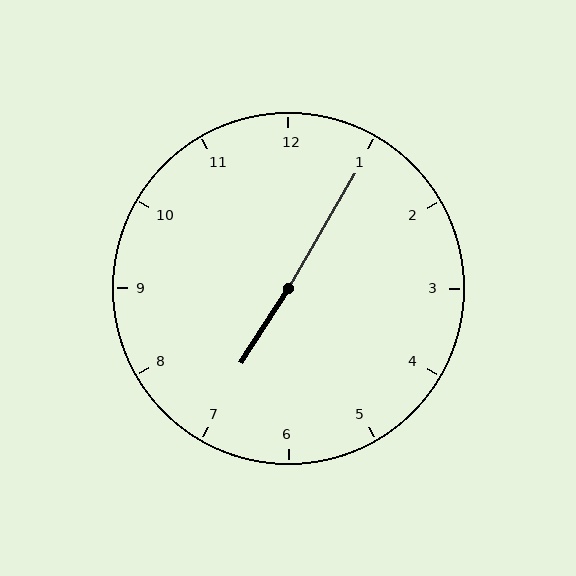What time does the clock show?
7:05.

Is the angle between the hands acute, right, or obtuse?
It is obtuse.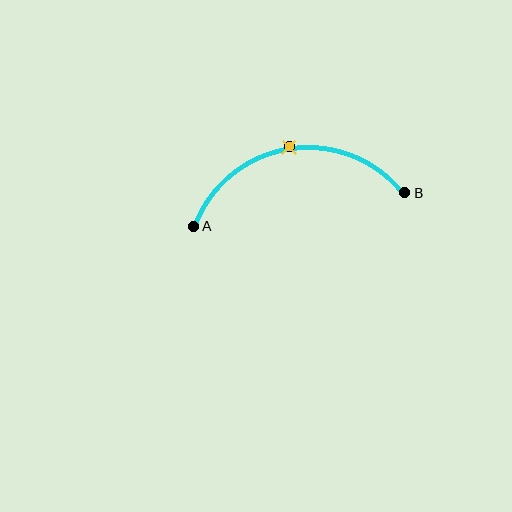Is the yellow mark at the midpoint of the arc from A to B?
Yes. The yellow mark lies on the arc at equal arc-length from both A and B — it is the arc midpoint.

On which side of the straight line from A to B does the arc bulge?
The arc bulges above the straight line connecting A and B.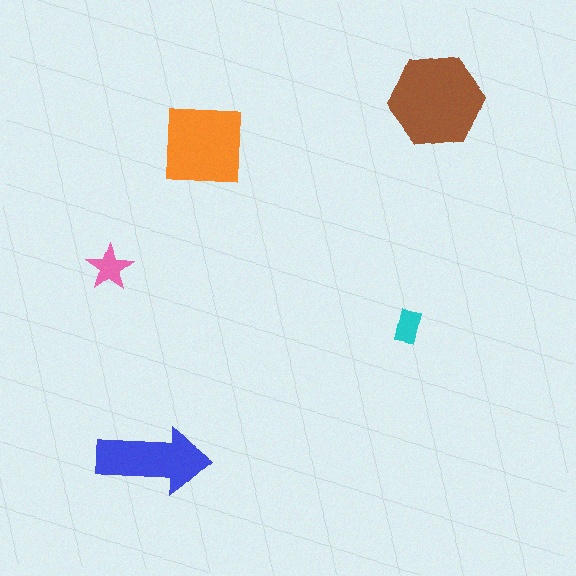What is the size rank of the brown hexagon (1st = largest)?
1st.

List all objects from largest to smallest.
The brown hexagon, the orange square, the blue arrow, the pink star, the cyan rectangle.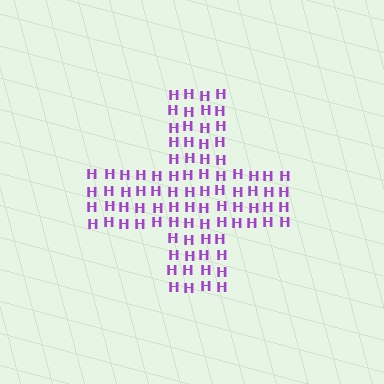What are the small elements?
The small elements are letter H's.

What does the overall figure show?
The overall figure shows a cross.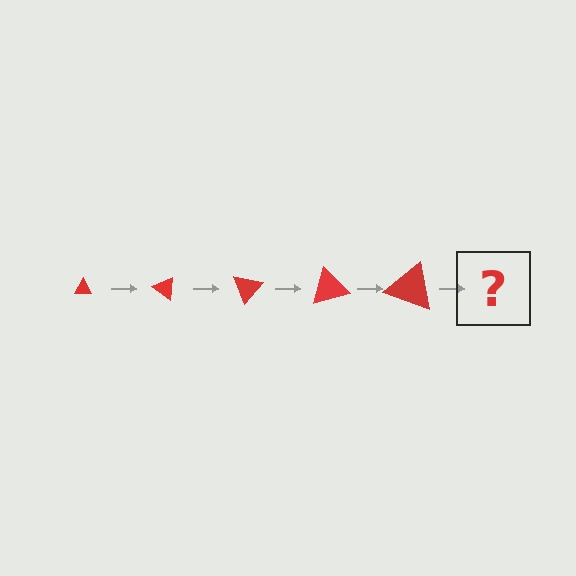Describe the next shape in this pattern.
It should be a triangle, larger than the previous one and rotated 175 degrees from the start.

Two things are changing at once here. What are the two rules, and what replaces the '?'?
The two rules are that the triangle grows larger each step and it rotates 35 degrees each step. The '?' should be a triangle, larger than the previous one and rotated 175 degrees from the start.